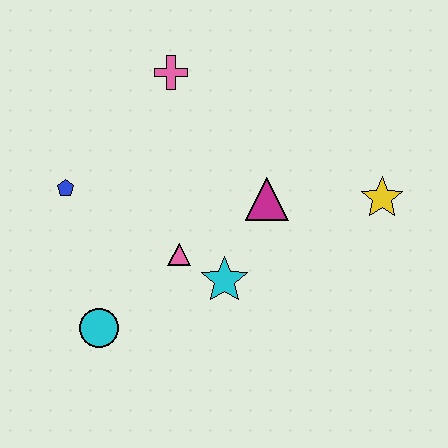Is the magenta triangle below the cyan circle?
No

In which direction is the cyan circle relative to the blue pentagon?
The cyan circle is below the blue pentagon.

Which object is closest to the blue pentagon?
The pink triangle is closest to the blue pentagon.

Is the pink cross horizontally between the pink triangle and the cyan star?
No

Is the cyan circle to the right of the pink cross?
No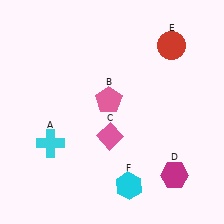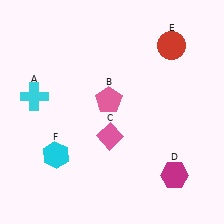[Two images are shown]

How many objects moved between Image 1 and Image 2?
2 objects moved between the two images.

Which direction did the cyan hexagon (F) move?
The cyan hexagon (F) moved left.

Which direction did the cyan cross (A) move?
The cyan cross (A) moved up.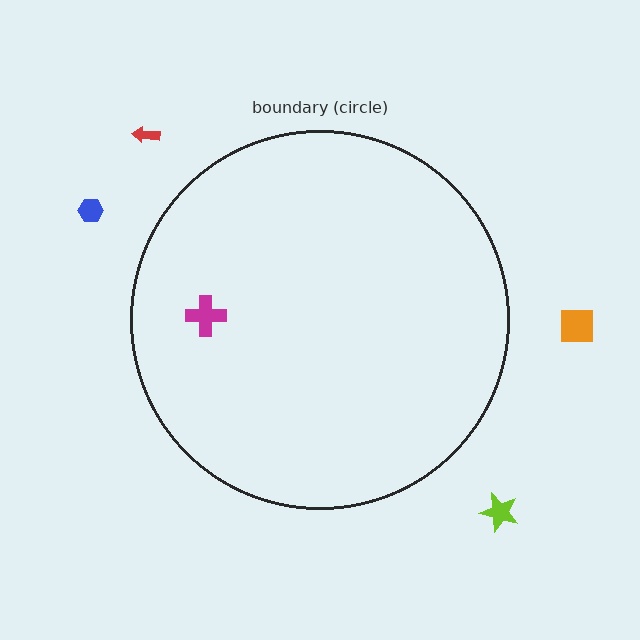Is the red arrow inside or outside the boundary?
Outside.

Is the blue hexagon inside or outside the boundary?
Outside.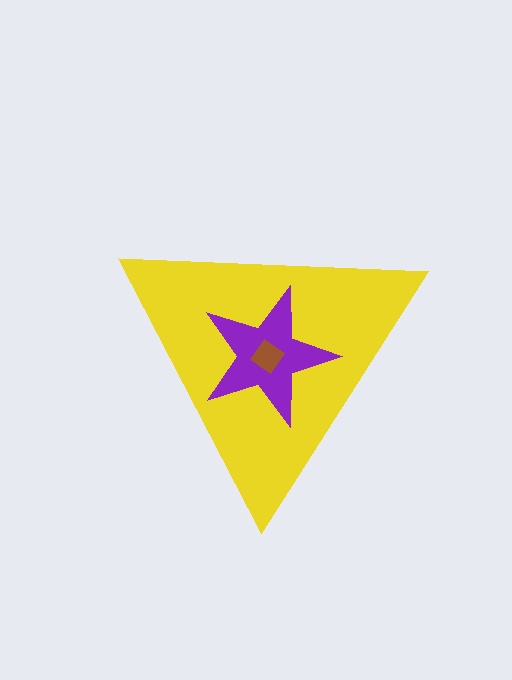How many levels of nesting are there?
3.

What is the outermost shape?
The yellow triangle.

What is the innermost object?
The brown diamond.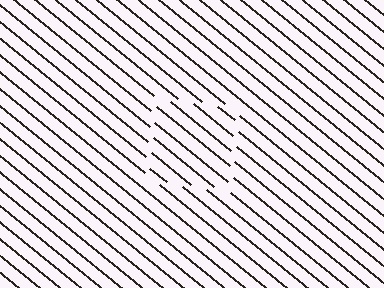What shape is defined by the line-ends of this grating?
An illusory square. The interior of the shape contains the same grating, shifted by half a period — the contour is defined by the phase discontinuity where line-ends from the inner and outer gratings abut.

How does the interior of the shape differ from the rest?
The interior of the shape contains the same grating, shifted by half a period — the contour is defined by the phase discontinuity where line-ends from the inner and outer gratings abut.